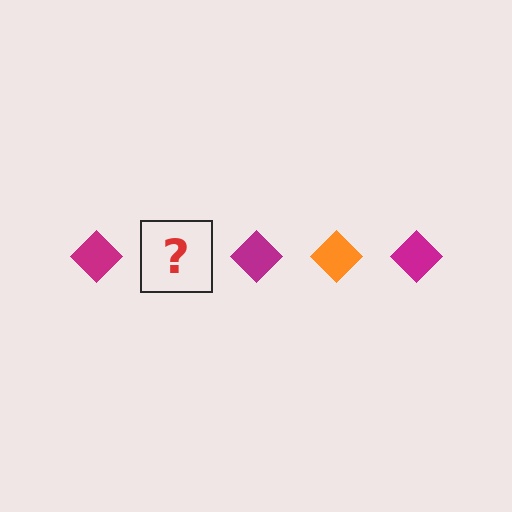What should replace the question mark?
The question mark should be replaced with an orange diamond.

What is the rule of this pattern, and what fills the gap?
The rule is that the pattern cycles through magenta, orange diamonds. The gap should be filled with an orange diamond.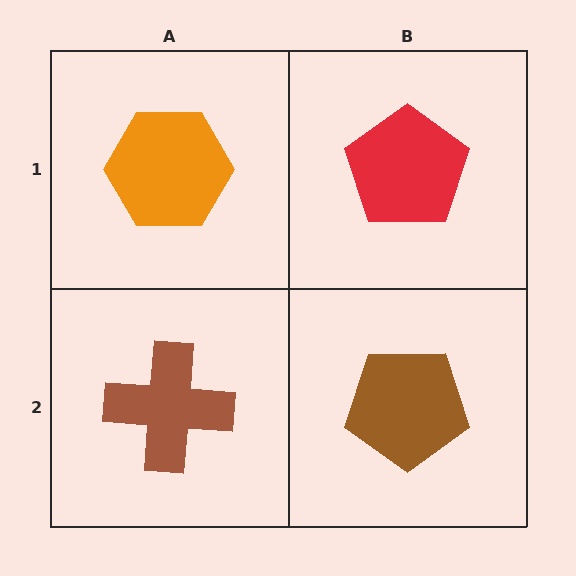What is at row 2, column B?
A brown pentagon.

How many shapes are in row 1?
2 shapes.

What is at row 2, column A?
A brown cross.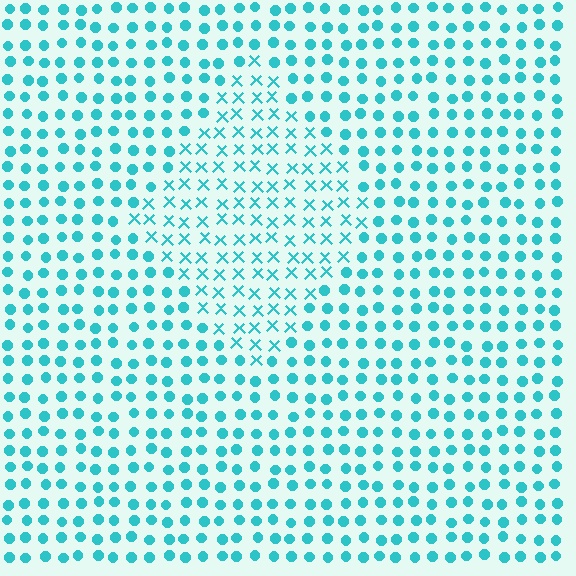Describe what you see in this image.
The image is filled with small cyan elements arranged in a uniform grid. A diamond-shaped region contains X marks, while the surrounding area contains circles. The boundary is defined purely by the change in element shape.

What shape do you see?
I see a diamond.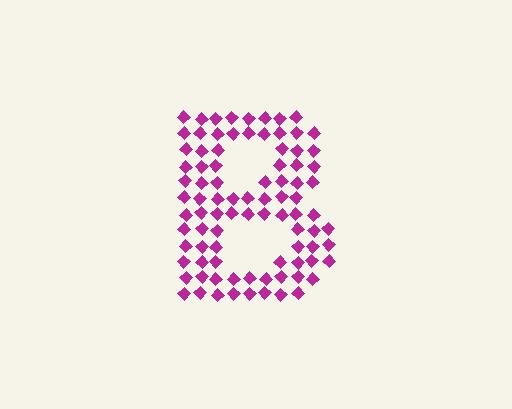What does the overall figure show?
The overall figure shows the letter B.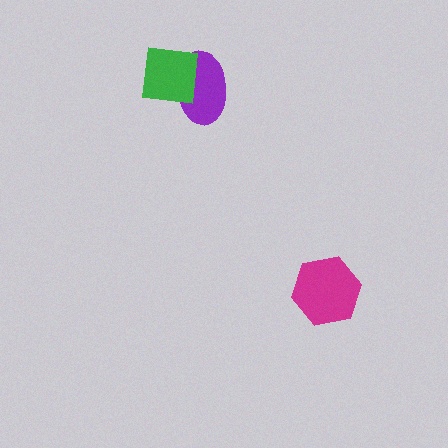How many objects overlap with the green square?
1 object overlaps with the green square.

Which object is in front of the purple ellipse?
The green square is in front of the purple ellipse.